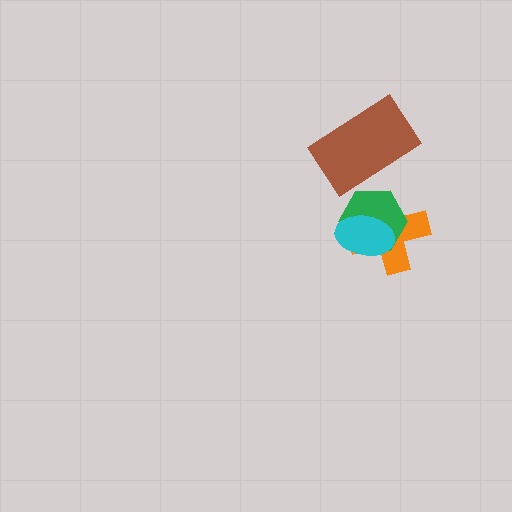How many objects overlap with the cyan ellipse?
2 objects overlap with the cyan ellipse.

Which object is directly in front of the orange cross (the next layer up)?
The green hexagon is directly in front of the orange cross.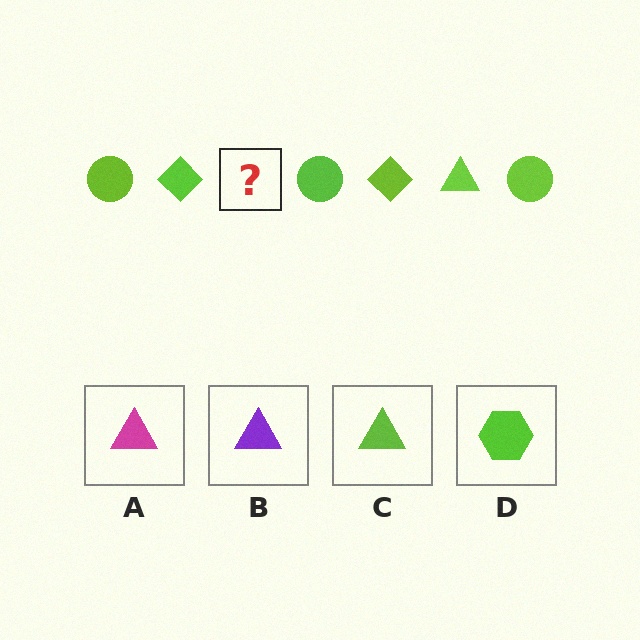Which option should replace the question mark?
Option C.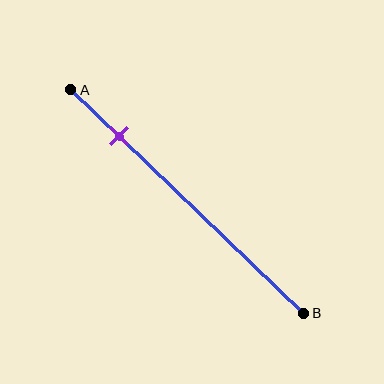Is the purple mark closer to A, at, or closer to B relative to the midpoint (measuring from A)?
The purple mark is closer to point A than the midpoint of segment AB.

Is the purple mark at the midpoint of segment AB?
No, the mark is at about 20% from A, not at the 50% midpoint.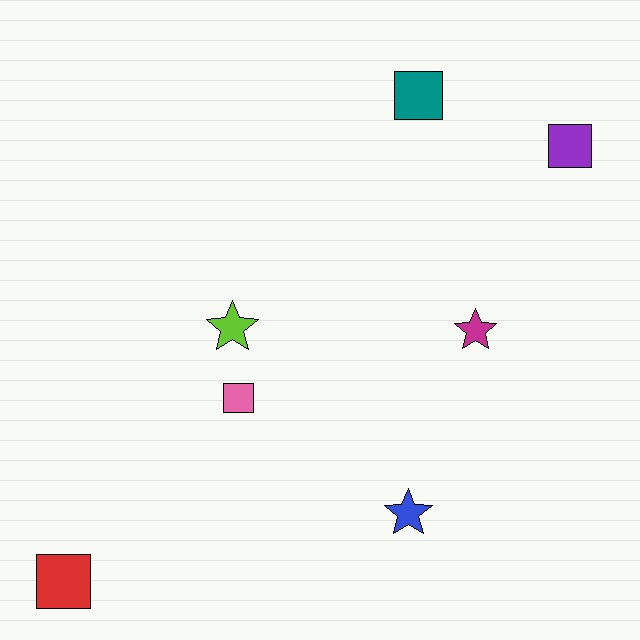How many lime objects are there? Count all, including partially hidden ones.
There is 1 lime object.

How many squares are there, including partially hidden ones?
There are 4 squares.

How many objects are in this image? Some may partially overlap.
There are 7 objects.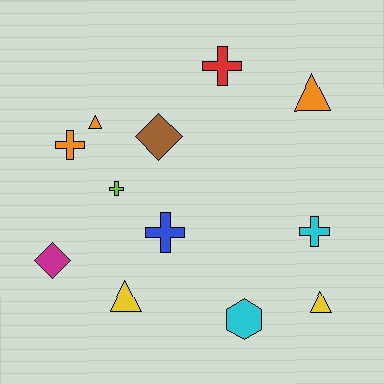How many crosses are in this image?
There are 5 crosses.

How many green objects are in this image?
There are no green objects.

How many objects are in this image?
There are 12 objects.